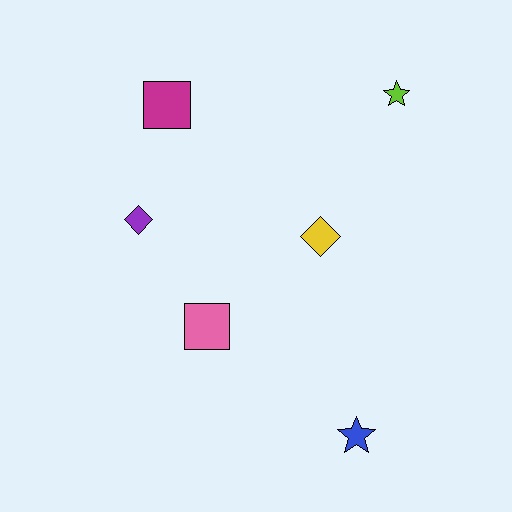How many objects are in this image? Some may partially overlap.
There are 6 objects.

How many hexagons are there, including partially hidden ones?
There are no hexagons.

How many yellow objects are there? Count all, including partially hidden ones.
There is 1 yellow object.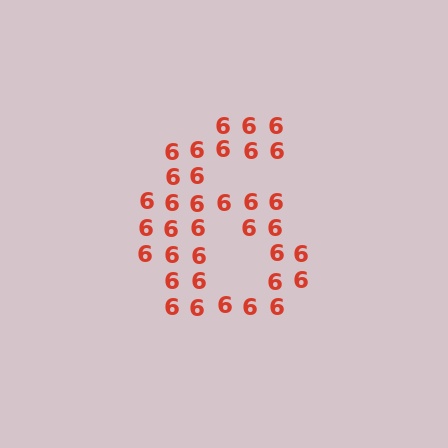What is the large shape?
The large shape is the digit 6.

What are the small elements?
The small elements are digit 6's.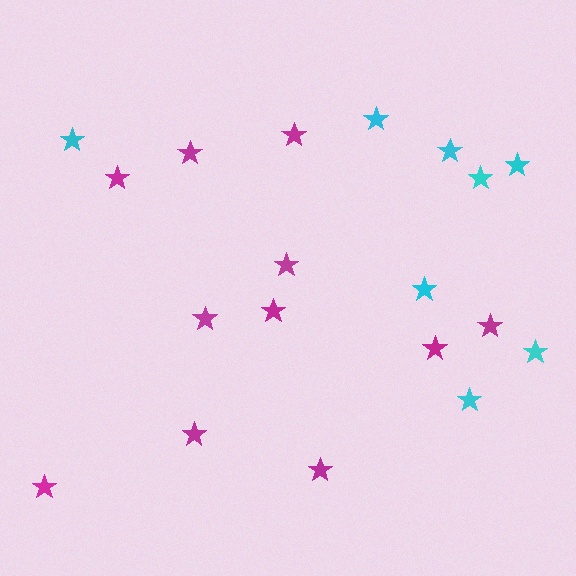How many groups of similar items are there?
There are 2 groups: one group of cyan stars (8) and one group of magenta stars (11).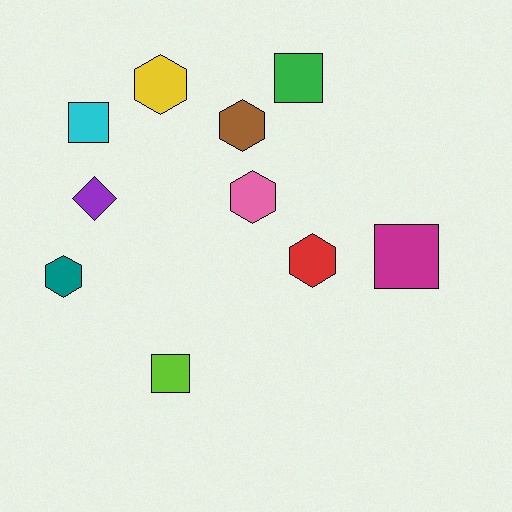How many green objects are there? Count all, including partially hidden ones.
There is 1 green object.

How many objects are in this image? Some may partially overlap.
There are 10 objects.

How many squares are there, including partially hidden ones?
There are 4 squares.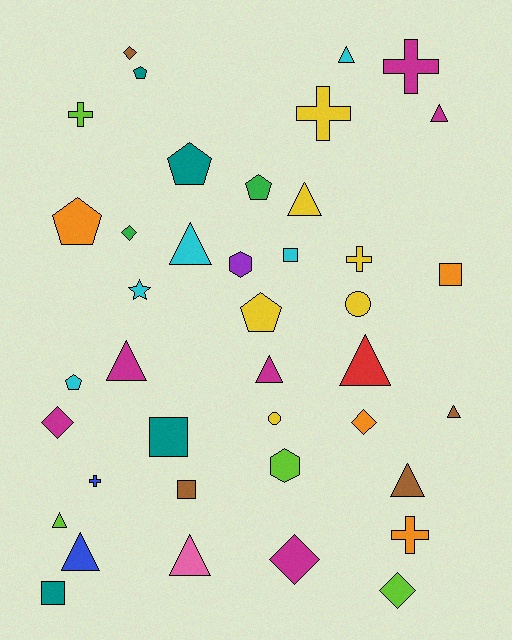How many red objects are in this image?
There is 1 red object.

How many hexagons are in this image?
There are 2 hexagons.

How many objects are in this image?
There are 40 objects.